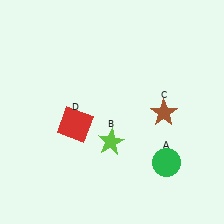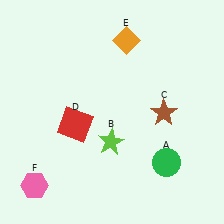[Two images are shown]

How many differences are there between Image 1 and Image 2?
There are 2 differences between the two images.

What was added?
An orange diamond (E), a pink hexagon (F) were added in Image 2.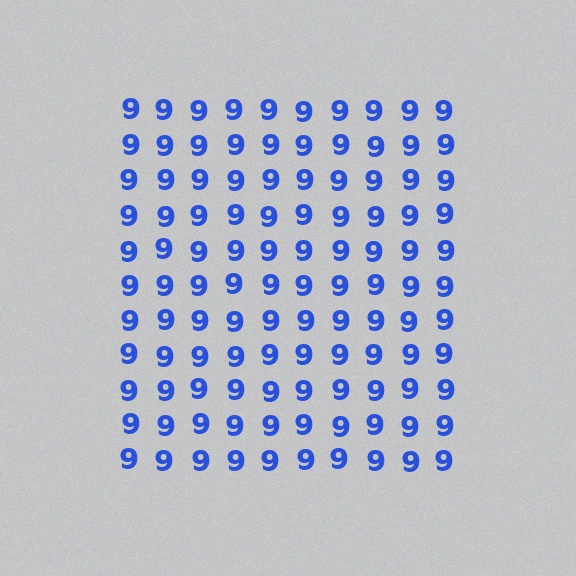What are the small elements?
The small elements are digit 9's.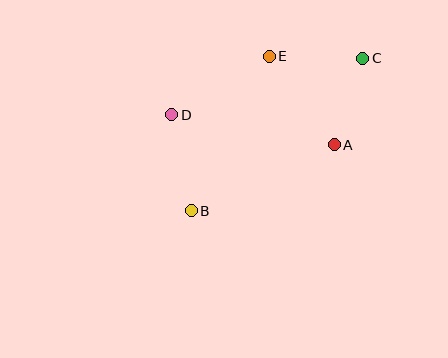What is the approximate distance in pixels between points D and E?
The distance between D and E is approximately 114 pixels.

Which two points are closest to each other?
Points A and C are closest to each other.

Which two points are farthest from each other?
Points B and C are farthest from each other.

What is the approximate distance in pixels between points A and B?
The distance between A and B is approximately 157 pixels.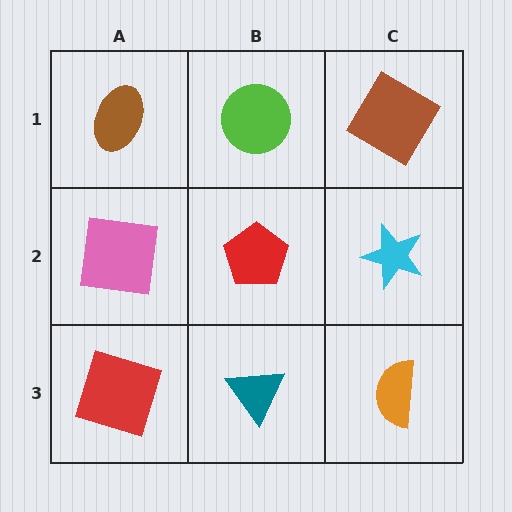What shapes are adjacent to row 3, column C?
A cyan star (row 2, column C), a teal triangle (row 3, column B).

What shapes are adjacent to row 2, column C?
A brown diamond (row 1, column C), an orange semicircle (row 3, column C), a red pentagon (row 2, column B).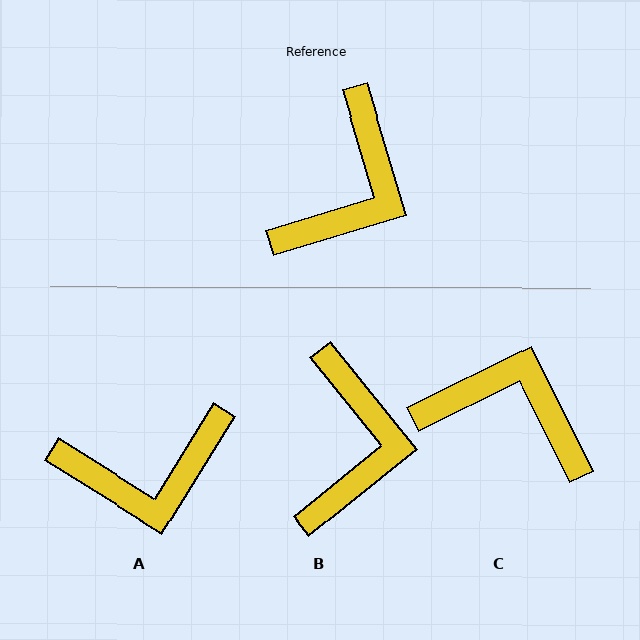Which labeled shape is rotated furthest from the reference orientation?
C, about 100 degrees away.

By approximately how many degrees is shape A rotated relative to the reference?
Approximately 48 degrees clockwise.